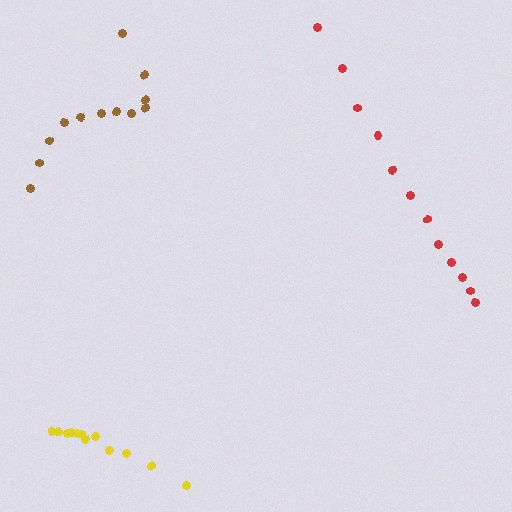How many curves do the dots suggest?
There are 3 distinct paths.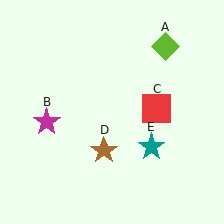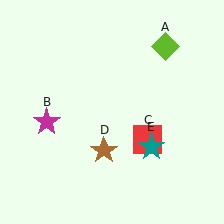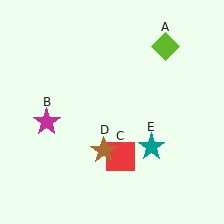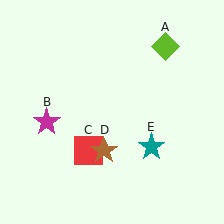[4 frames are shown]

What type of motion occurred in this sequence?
The red square (object C) rotated clockwise around the center of the scene.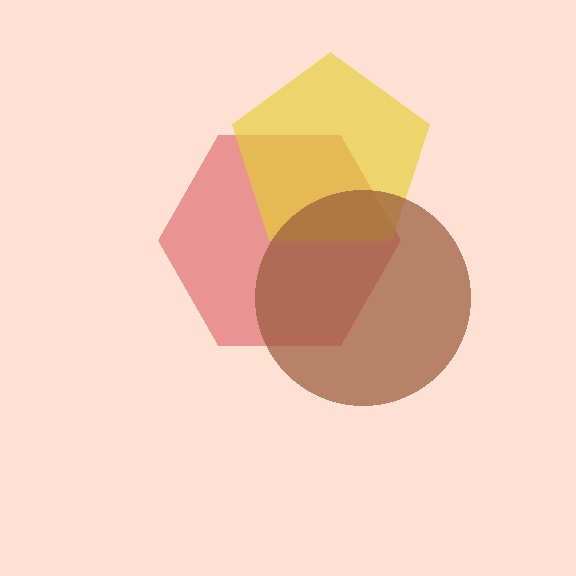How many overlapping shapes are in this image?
There are 3 overlapping shapes in the image.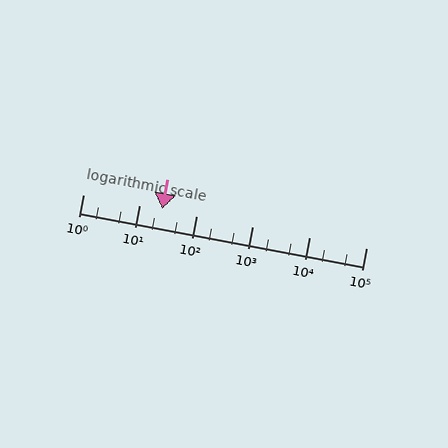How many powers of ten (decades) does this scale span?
The scale spans 5 decades, from 1 to 100000.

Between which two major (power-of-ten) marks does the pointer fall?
The pointer is between 10 and 100.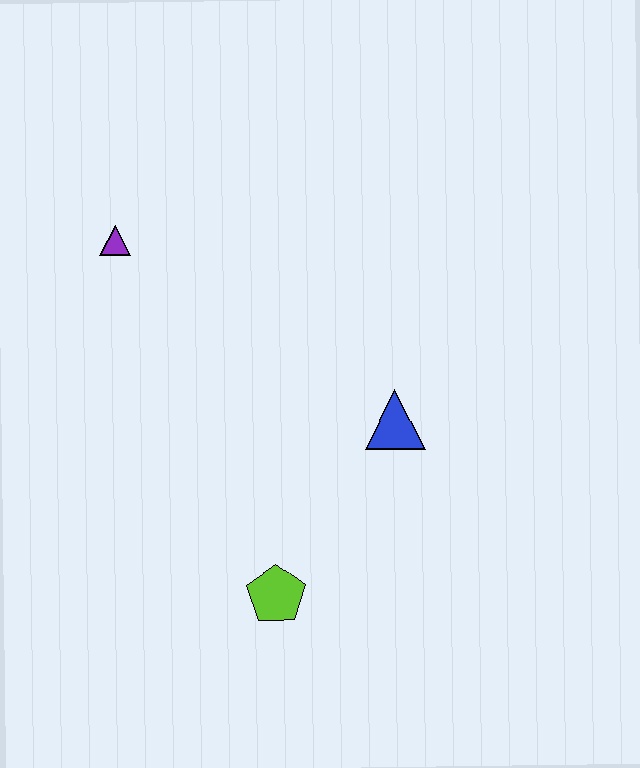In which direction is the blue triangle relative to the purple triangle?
The blue triangle is to the right of the purple triangle.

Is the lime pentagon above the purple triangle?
No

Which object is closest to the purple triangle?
The blue triangle is closest to the purple triangle.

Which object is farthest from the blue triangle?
The purple triangle is farthest from the blue triangle.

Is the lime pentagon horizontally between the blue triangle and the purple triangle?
Yes